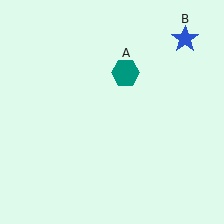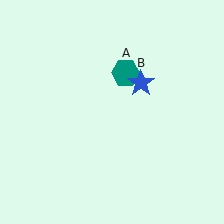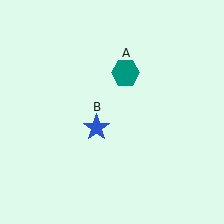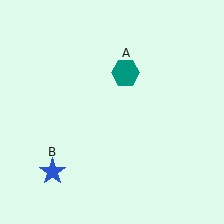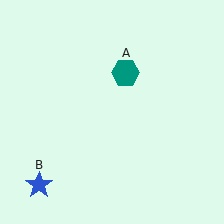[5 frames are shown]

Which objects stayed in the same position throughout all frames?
Teal hexagon (object A) remained stationary.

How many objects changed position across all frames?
1 object changed position: blue star (object B).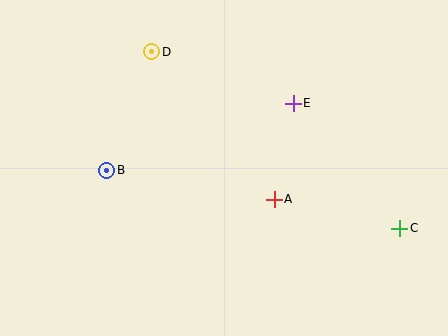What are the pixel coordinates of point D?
Point D is at (152, 52).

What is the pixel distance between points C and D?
The distance between C and D is 305 pixels.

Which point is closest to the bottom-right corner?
Point C is closest to the bottom-right corner.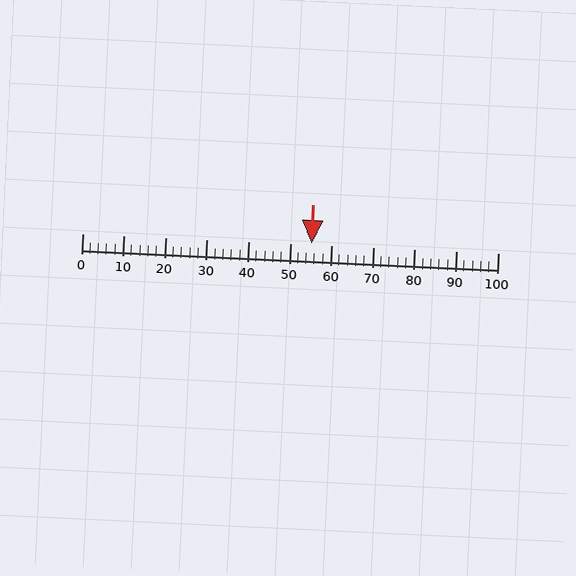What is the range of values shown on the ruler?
The ruler shows values from 0 to 100.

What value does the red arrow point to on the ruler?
The red arrow points to approximately 55.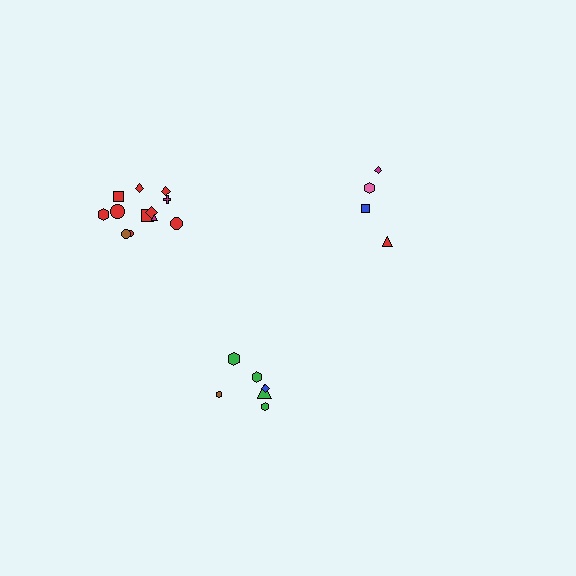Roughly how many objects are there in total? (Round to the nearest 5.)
Roughly 20 objects in total.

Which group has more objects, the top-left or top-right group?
The top-left group.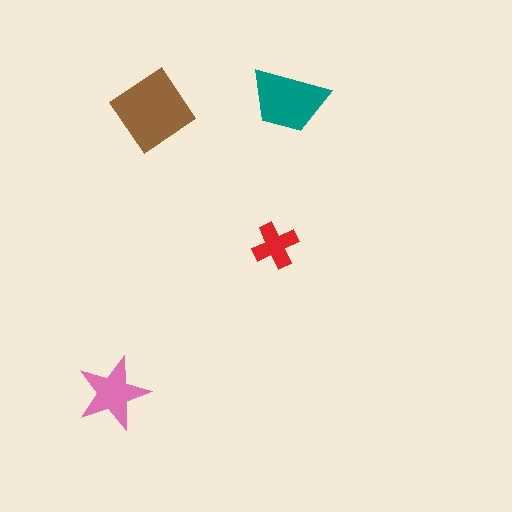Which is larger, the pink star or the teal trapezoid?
The teal trapezoid.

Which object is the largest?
The brown diamond.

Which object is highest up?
The teal trapezoid is topmost.